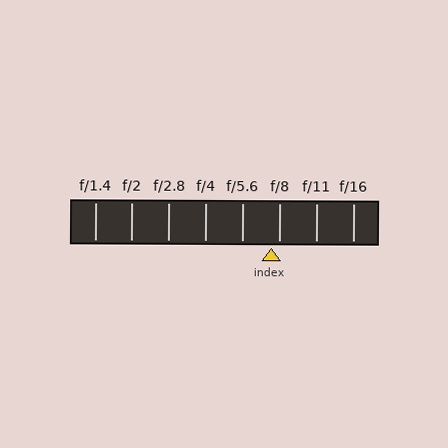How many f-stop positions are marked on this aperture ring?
There are 8 f-stop positions marked.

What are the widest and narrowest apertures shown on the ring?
The widest aperture shown is f/1.4 and the narrowest is f/16.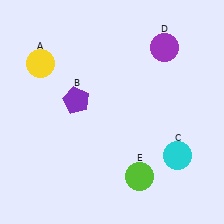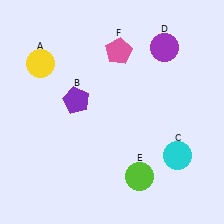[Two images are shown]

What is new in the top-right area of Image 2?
A pink pentagon (F) was added in the top-right area of Image 2.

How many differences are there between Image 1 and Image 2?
There is 1 difference between the two images.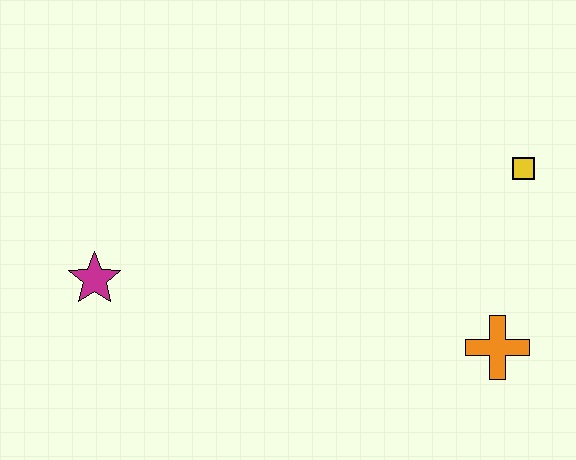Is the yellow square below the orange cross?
No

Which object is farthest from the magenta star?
The yellow square is farthest from the magenta star.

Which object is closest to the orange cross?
The yellow square is closest to the orange cross.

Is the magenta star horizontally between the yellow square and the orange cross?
No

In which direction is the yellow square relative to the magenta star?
The yellow square is to the right of the magenta star.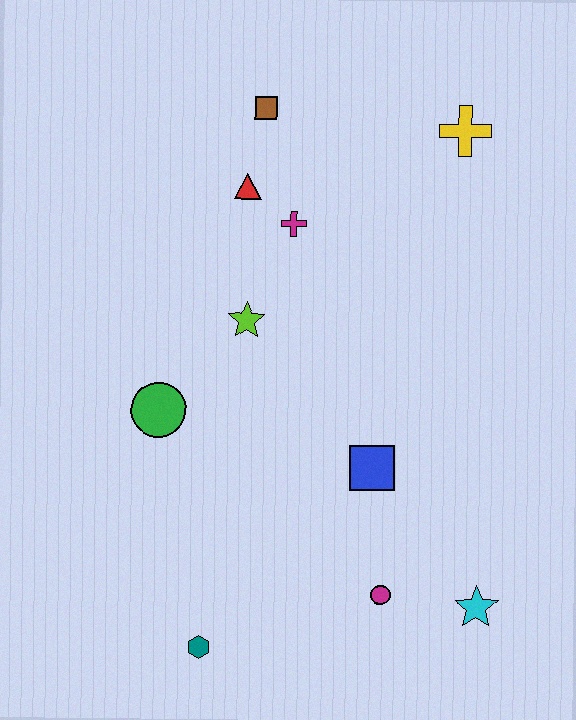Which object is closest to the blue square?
The magenta circle is closest to the blue square.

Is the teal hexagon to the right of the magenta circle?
No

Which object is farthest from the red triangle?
The cyan star is farthest from the red triangle.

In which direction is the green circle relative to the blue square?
The green circle is to the left of the blue square.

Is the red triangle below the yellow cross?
Yes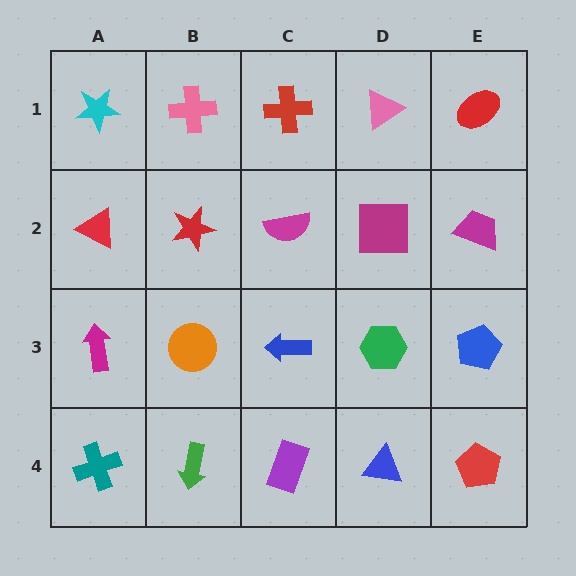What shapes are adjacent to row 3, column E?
A magenta trapezoid (row 2, column E), a red pentagon (row 4, column E), a green hexagon (row 3, column D).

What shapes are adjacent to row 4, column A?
A magenta arrow (row 3, column A), a green arrow (row 4, column B).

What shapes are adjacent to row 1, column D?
A magenta square (row 2, column D), a red cross (row 1, column C), a red ellipse (row 1, column E).